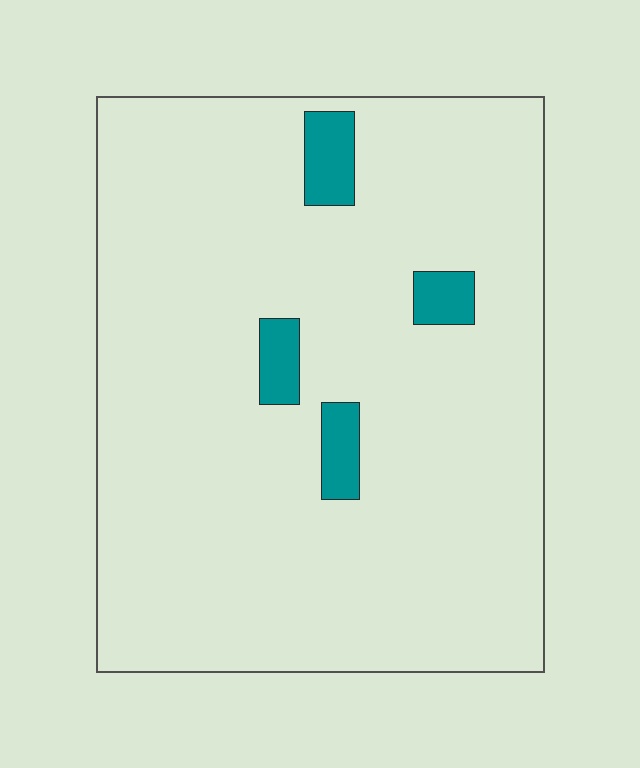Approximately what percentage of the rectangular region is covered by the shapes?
Approximately 5%.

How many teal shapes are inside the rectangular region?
4.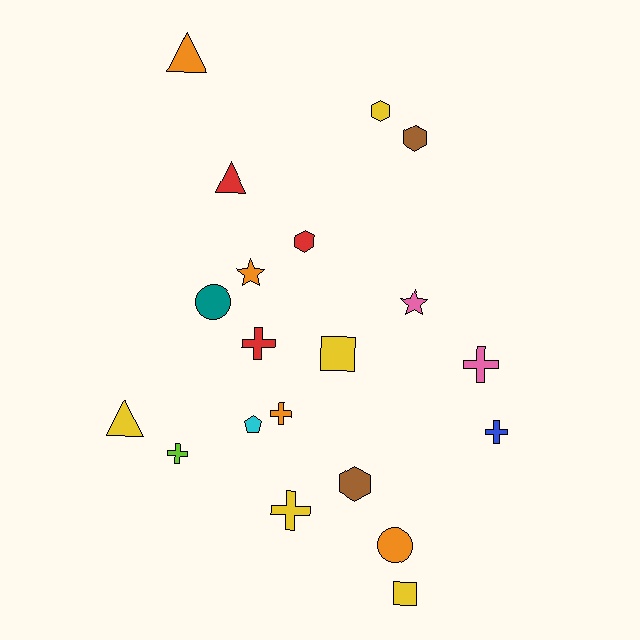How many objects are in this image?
There are 20 objects.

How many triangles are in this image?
There are 3 triangles.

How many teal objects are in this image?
There is 1 teal object.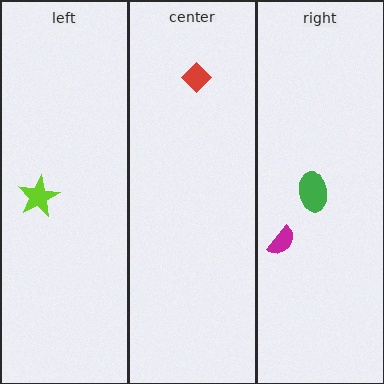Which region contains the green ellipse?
The right region.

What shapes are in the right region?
The green ellipse, the magenta semicircle.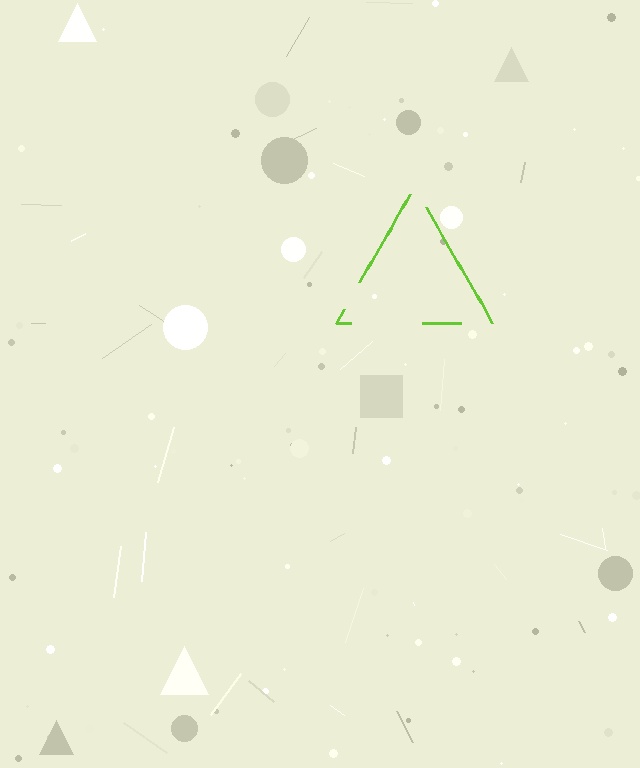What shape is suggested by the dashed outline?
The dashed outline suggests a triangle.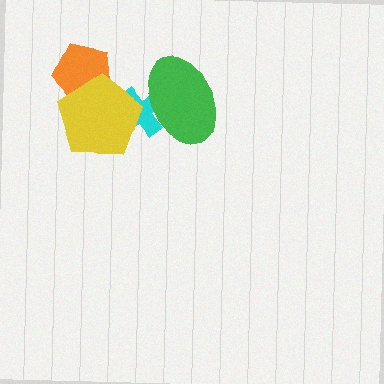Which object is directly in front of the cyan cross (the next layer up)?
The green ellipse is directly in front of the cyan cross.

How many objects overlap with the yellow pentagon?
2 objects overlap with the yellow pentagon.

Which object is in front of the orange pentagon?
The yellow pentagon is in front of the orange pentagon.